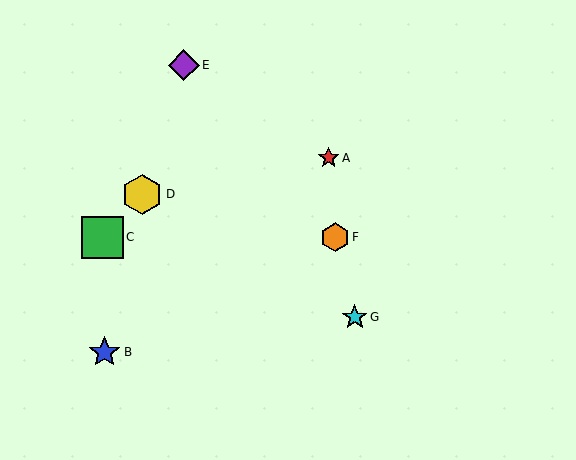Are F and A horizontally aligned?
No, F is at y≈237 and A is at y≈158.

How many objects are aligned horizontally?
2 objects (C, F) are aligned horizontally.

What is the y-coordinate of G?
Object G is at y≈317.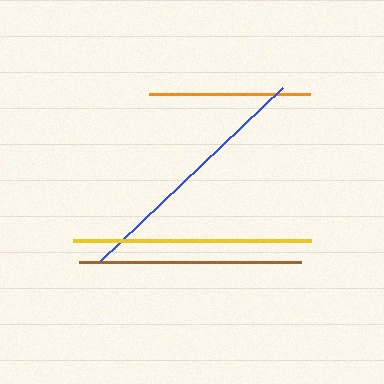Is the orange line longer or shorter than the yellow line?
The yellow line is longer than the orange line.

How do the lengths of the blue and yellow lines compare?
The blue and yellow lines are approximately the same length.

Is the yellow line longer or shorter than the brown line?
The yellow line is longer than the brown line.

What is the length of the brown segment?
The brown segment is approximately 223 pixels long.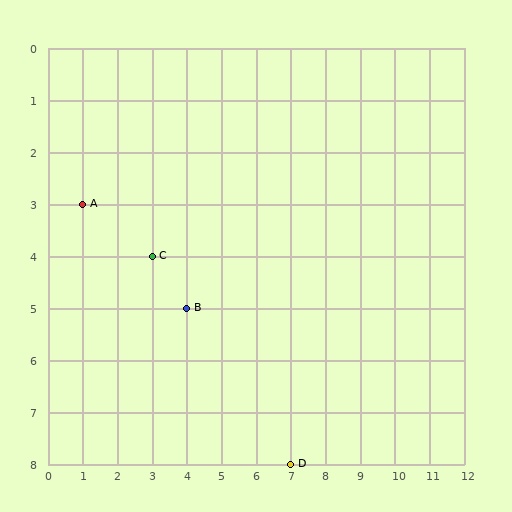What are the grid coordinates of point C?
Point C is at grid coordinates (3, 4).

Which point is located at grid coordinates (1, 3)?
Point A is at (1, 3).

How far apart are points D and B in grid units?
Points D and B are 3 columns and 3 rows apart (about 4.2 grid units diagonally).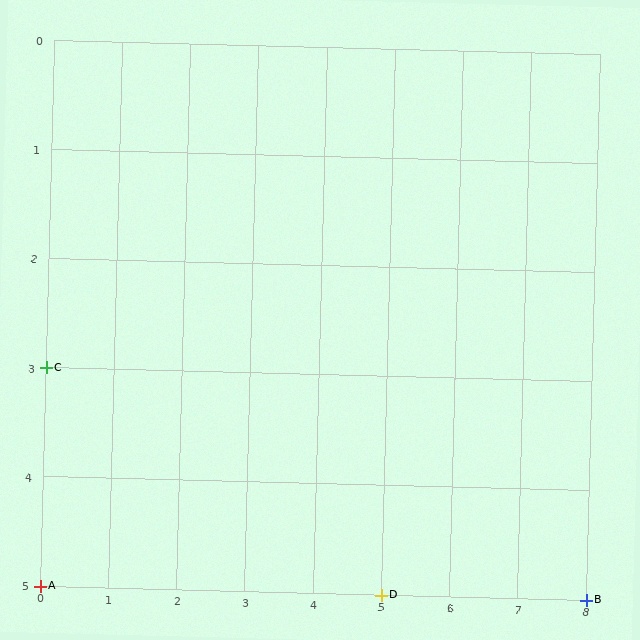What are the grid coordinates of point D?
Point D is at grid coordinates (5, 5).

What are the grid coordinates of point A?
Point A is at grid coordinates (0, 5).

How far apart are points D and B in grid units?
Points D and B are 3 columns apart.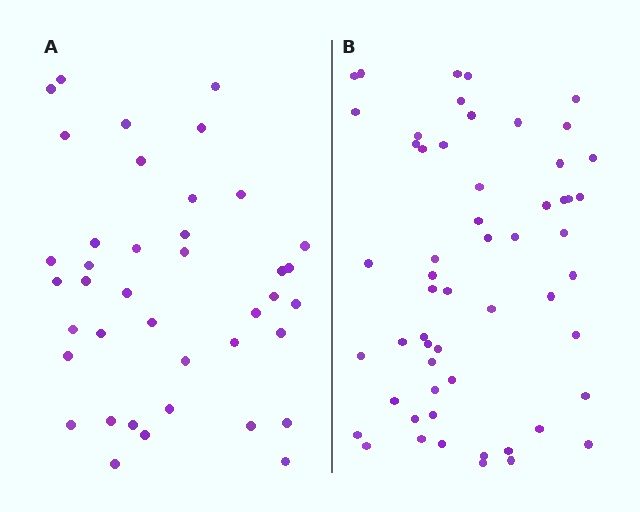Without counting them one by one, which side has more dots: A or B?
Region B (the right region) has more dots.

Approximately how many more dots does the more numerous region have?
Region B has approximately 15 more dots than region A.